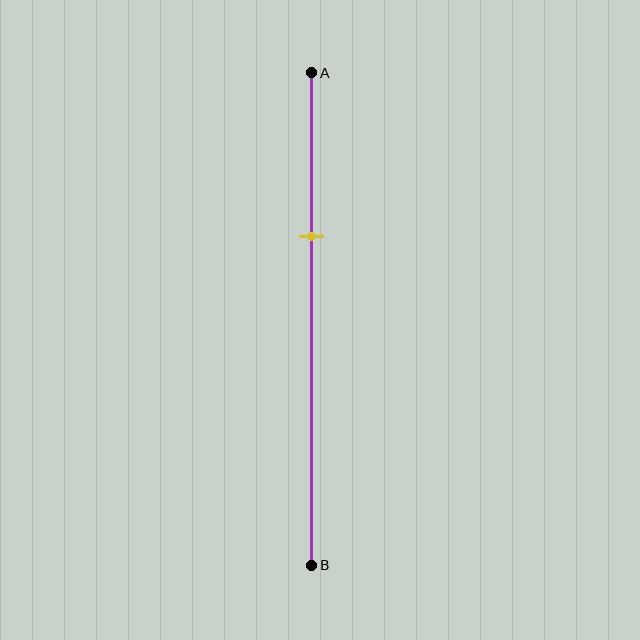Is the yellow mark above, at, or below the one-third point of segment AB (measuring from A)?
The yellow mark is approximately at the one-third point of segment AB.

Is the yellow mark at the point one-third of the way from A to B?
Yes, the mark is approximately at the one-third point.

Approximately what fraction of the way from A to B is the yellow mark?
The yellow mark is approximately 35% of the way from A to B.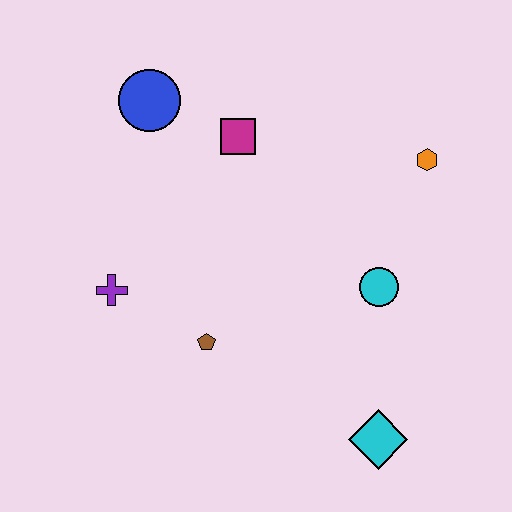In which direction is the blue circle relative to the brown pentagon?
The blue circle is above the brown pentagon.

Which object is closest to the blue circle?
The magenta square is closest to the blue circle.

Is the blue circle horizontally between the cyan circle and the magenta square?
No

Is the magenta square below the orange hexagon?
No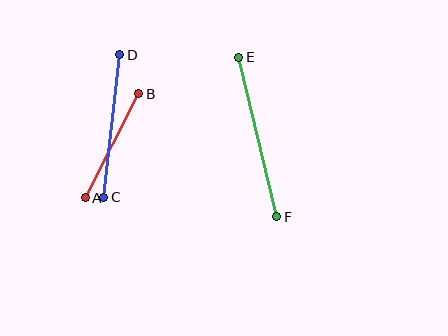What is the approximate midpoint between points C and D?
The midpoint is at approximately (112, 126) pixels.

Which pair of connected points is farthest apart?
Points E and F are farthest apart.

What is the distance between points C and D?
The distance is approximately 143 pixels.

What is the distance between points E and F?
The distance is approximately 164 pixels.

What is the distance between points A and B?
The distance is approximately 117 pixels.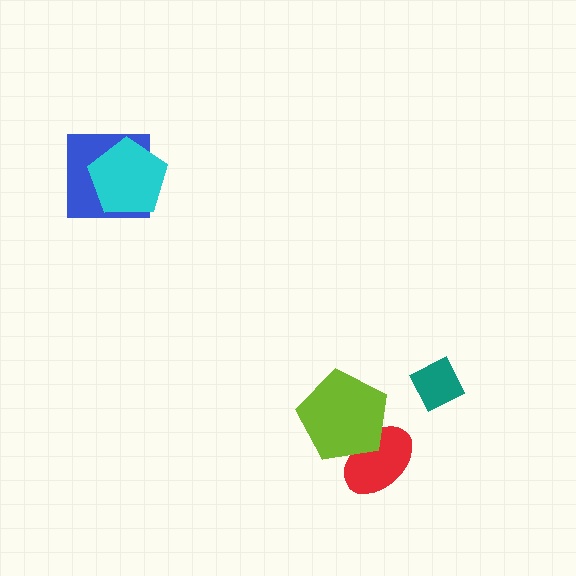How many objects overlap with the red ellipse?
1 object overlaps with the red ellipse.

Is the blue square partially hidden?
Yes, it is partially covered by another shape.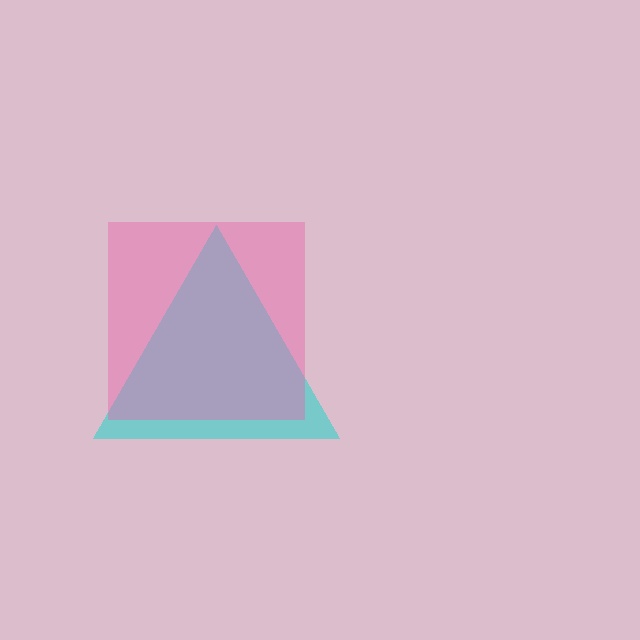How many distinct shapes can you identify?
There are 2 distinct shapes: a cyan triangle, a pink square.